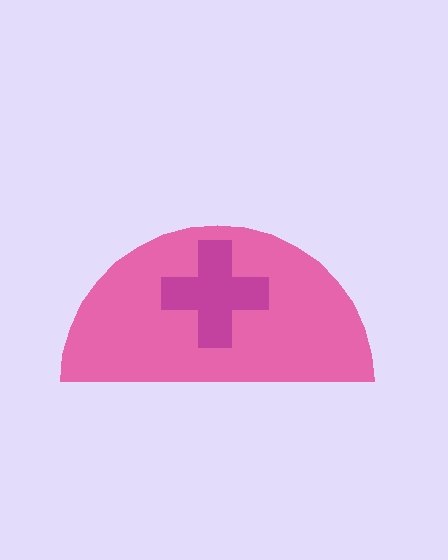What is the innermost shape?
The magenta cross.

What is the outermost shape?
The pink semicircle.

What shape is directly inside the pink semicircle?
The magenta cross.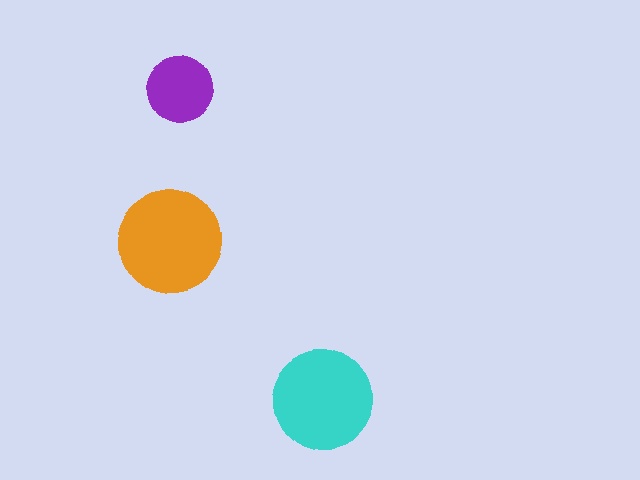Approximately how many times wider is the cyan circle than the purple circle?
About 1.5 times wider.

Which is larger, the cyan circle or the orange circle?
The orange one.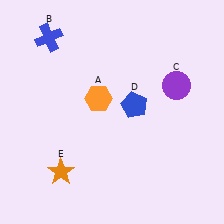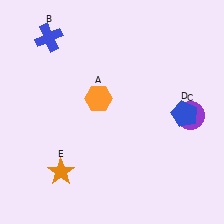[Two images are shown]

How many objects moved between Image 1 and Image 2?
2 objects moved between the two images.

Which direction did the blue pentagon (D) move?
The blue pentagon (D) moved right.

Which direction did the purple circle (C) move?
The purple circle (C) moved down.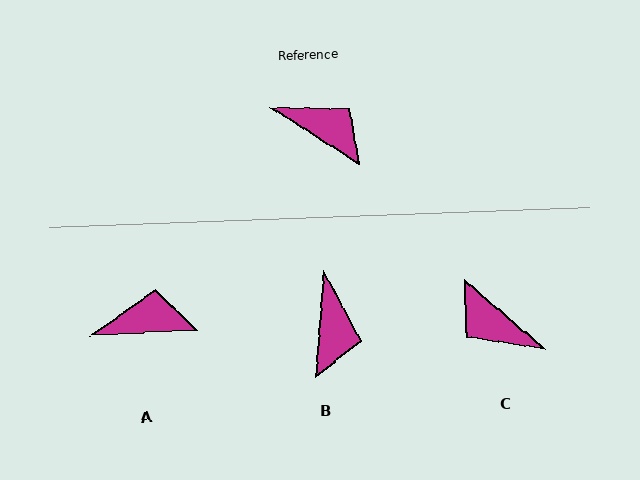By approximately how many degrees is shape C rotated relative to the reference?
Approximately 171 degrees counter-clockwise.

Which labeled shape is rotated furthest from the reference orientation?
C, about 171 degrees away.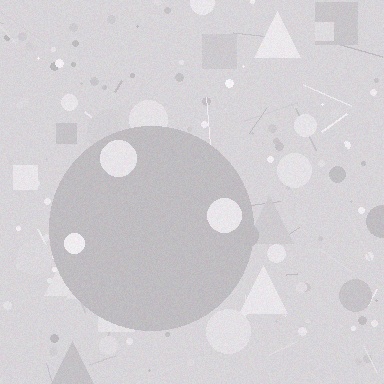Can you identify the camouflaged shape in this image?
The camouflaged shape is a circle.